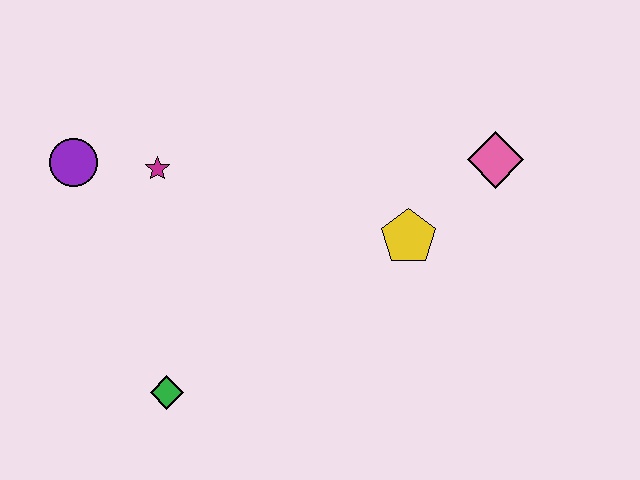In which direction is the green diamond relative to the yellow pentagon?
The green diamond is to the left of the yellow pentagon.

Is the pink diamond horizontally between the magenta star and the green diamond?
No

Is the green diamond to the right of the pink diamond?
No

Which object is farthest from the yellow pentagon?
The purple circle is farthest from the yellow pentagon.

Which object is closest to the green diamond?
The magenta star is closest to the green diamond.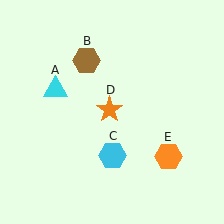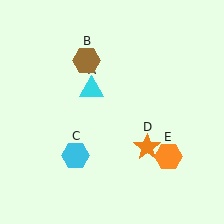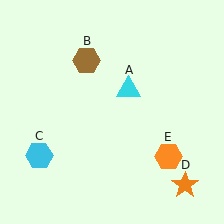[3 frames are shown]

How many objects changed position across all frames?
3 objects changed position: cyan triangle (object A), cyan hexagon (object C), orange star (object D).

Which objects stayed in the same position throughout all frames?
Brown hexagon (object B) and orange hexagon (object E) remained stationary.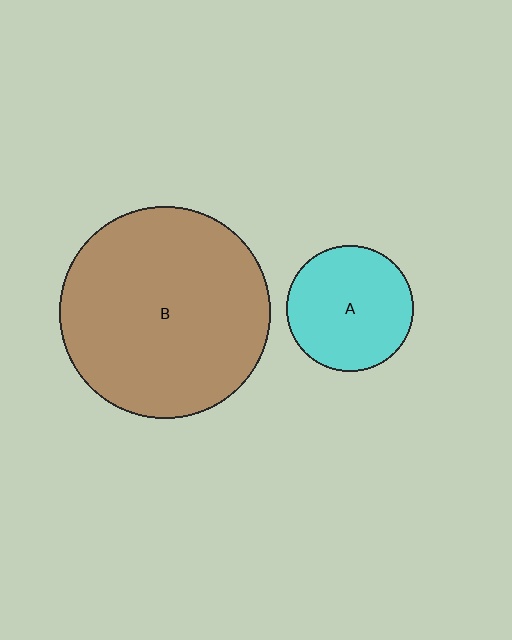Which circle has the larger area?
Circle B (brown).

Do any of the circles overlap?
No, none of the circles overlap.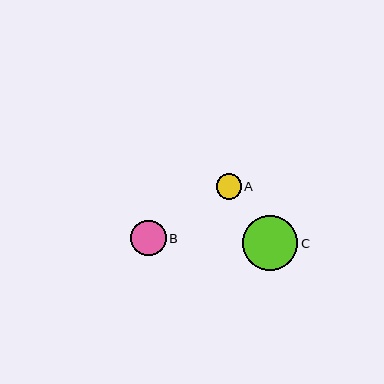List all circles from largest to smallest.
From largest to smallest: C, B, A.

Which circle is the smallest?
Circle A is the smallest with a size of approximately 25 pixels.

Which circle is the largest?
Circle C is the largest with a size of approximately 56 pixels.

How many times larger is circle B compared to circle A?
Circle B is approximately 1.4 times the size of circle A.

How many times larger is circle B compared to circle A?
Circle B is approximately 1.4 times the size of circle A.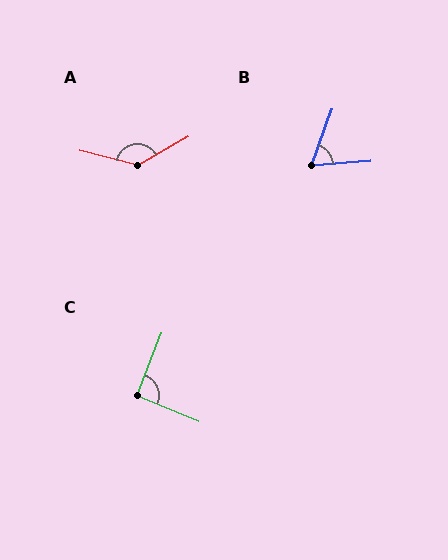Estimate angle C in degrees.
Approximately 91 degrees.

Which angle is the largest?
A, at approximately 137 degrees.